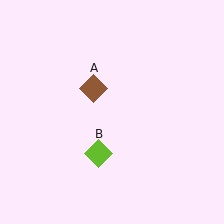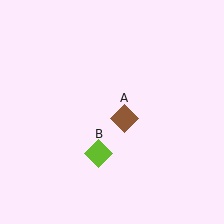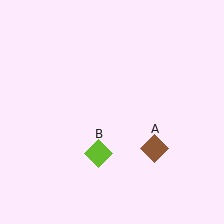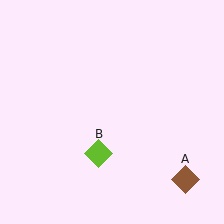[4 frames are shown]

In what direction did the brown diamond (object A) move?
The brown diamond (object A) moved down and to the right.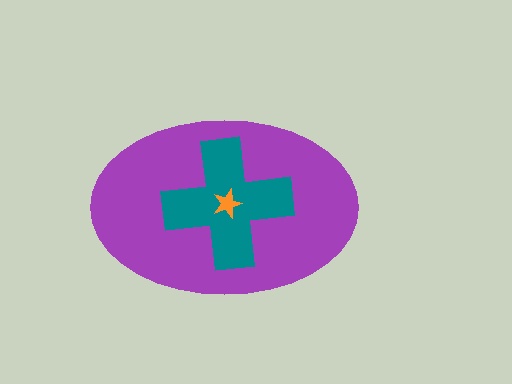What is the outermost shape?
The purple ellipse.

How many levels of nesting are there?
3.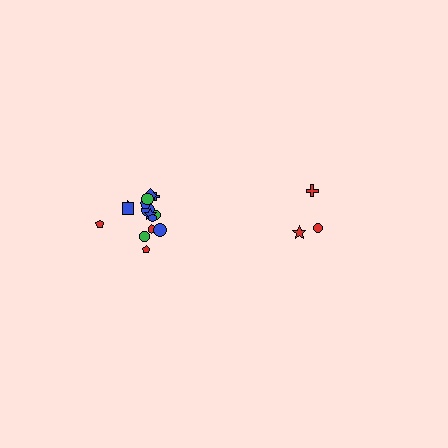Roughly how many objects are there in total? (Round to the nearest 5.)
Roughly 20 objects in total.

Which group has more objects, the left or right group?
The left group.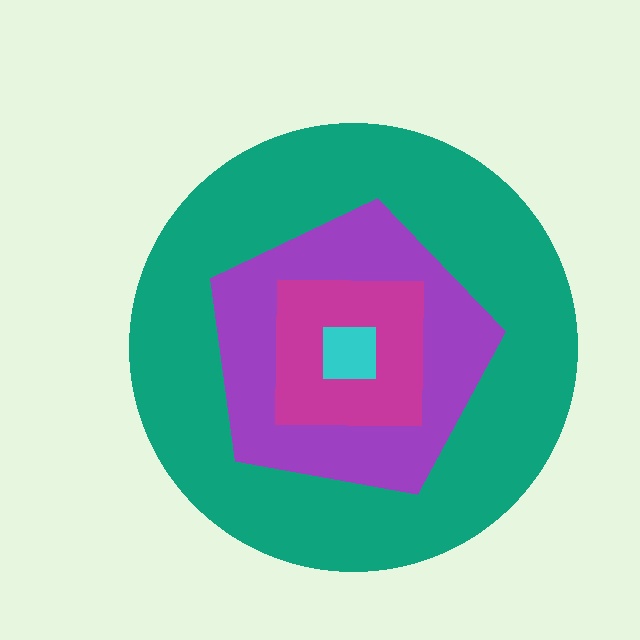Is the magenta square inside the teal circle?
Yes.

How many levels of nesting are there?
4.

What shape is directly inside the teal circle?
The purple pentagon.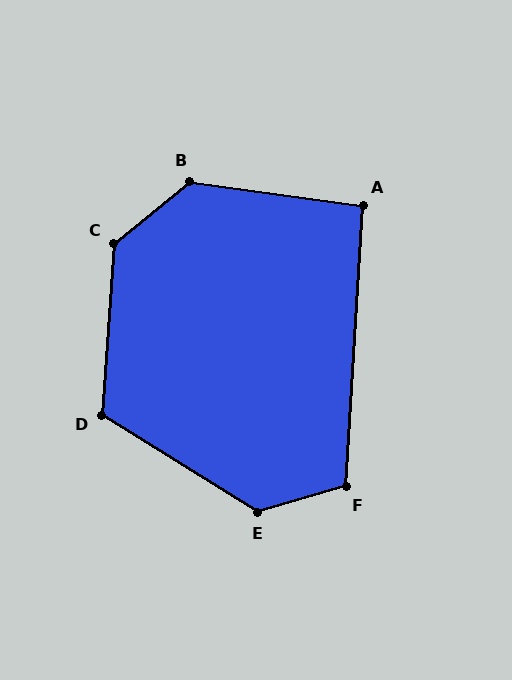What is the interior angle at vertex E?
Approximately 132 degrees (obtuse).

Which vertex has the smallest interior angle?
A, at approximately 94 degrees.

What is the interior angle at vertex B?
Approximately 133 degrees (obtuse).